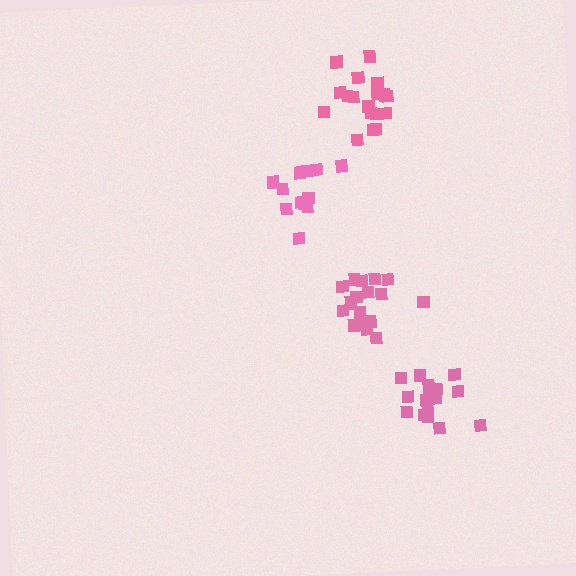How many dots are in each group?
Group 1: 18 dots, Group 2: 18 dots, Group 3: 16 dots, Group 4: 12 dots (64 total).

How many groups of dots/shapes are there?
There are 4 groups.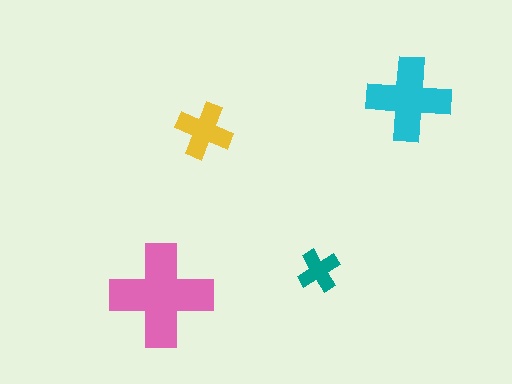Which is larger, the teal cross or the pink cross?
The pink one.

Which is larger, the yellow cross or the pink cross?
The pink one.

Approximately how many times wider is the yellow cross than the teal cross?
About 1.5 times wider.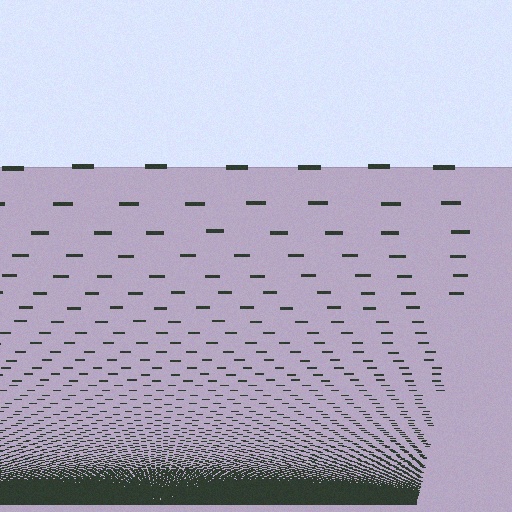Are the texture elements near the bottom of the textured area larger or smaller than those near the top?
Smaller. The gradient is inverted — elements near the bottom are smaller and denser.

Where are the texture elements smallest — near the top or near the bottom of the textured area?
Near the bottom.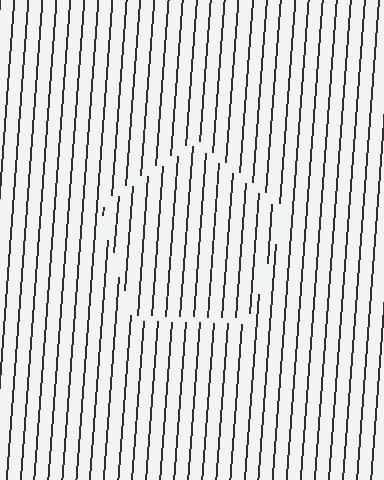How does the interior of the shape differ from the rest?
The interior of the shape contains the same grating, shifted by half a period — the contour is defined by the phase discontinuity where line-ends from the inner and outer gratings abut.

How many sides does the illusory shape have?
5 sides — the line-ends trace a pentagon.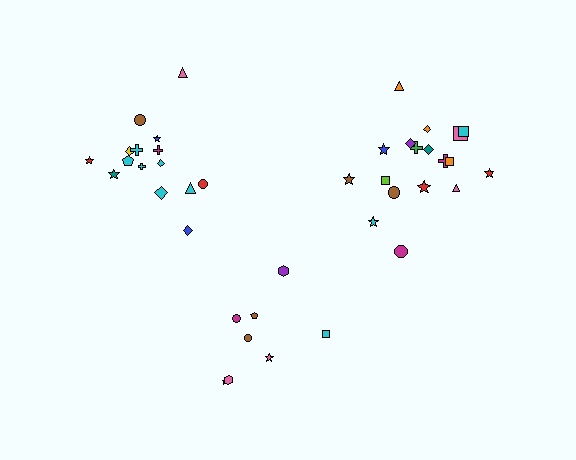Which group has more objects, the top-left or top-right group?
The top-right group.